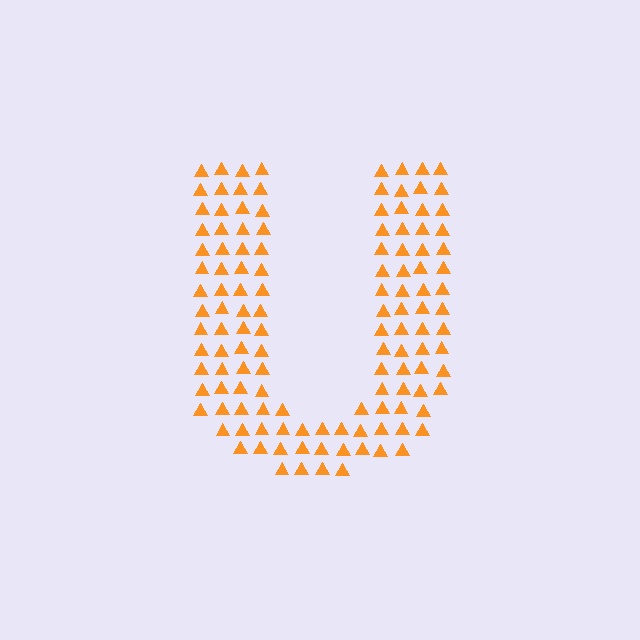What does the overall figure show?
The overall figure shows the letter U.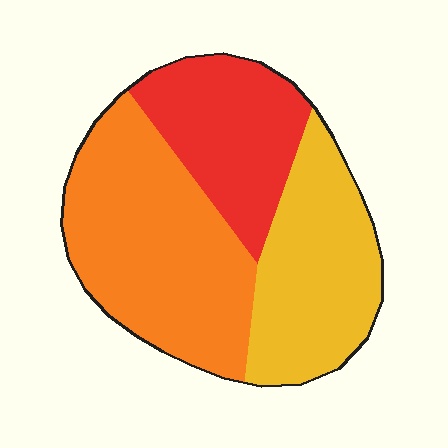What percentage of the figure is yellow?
Yellow covers around 30% of the figure.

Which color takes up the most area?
Orange, at roughly 45%.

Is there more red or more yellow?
Yellow.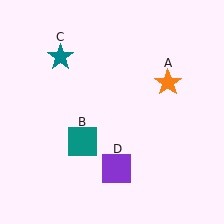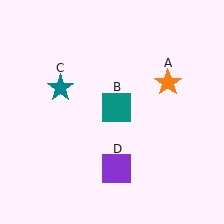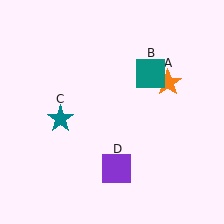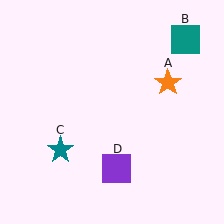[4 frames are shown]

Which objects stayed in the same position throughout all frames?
Orange star (object A) and purple square (object D) remained stationary.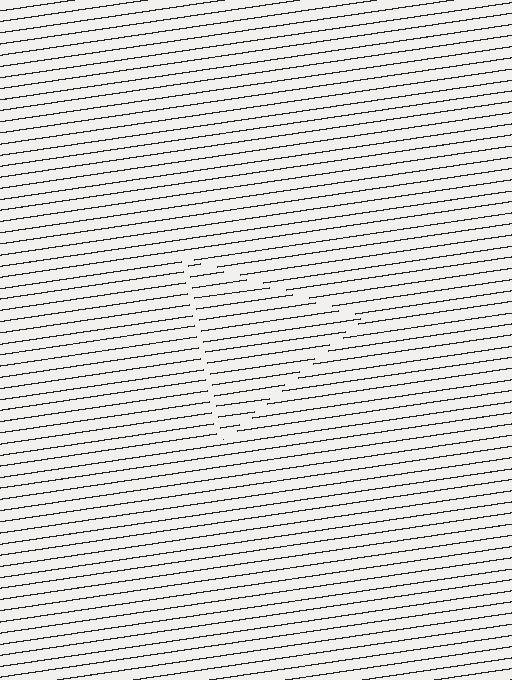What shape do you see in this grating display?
An illusory triangle. The interior of the shape contains the same grating, shifted by half a period — the contour is defined by the phase discontinuity where line-ends from the inner and outer gratings abut.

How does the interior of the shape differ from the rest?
The interior of the shape contains the same grating, shifted by half a period — the contour is defined by the phase discontinuity where line-ends from the inner and outer gratings abut.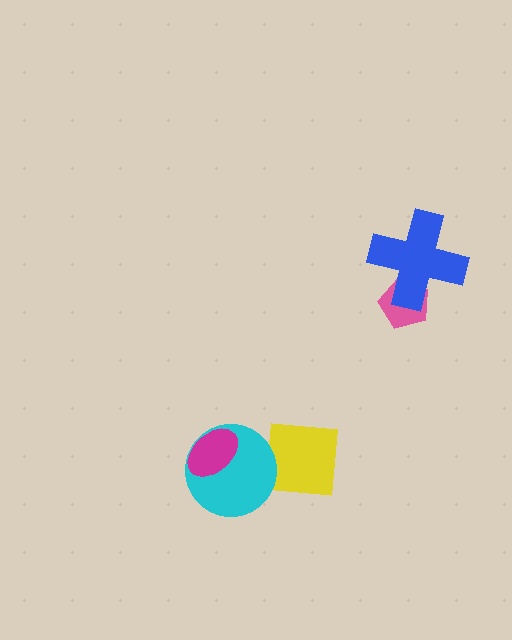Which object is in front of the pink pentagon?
The blue cross is in front of the pink pentagon.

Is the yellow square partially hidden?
Yes, it is partially covered by another shape.